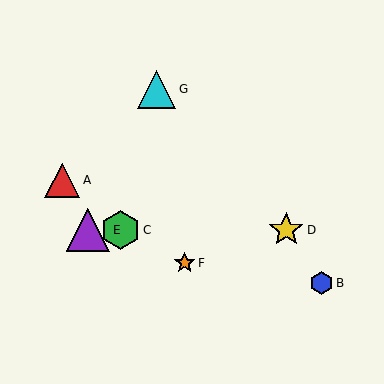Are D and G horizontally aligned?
No, D is at y≈230 and G is at y≈89.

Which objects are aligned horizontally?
Objects C, D, E are aligned horizontally.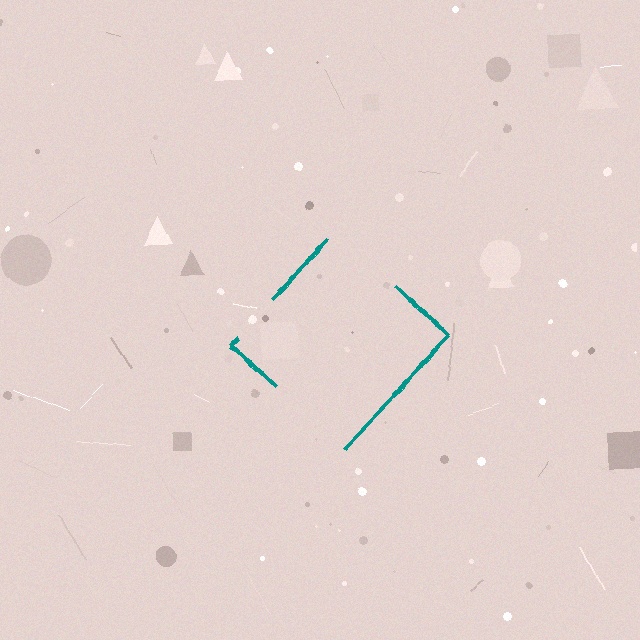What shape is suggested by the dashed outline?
The dashed outline suggests a diamond.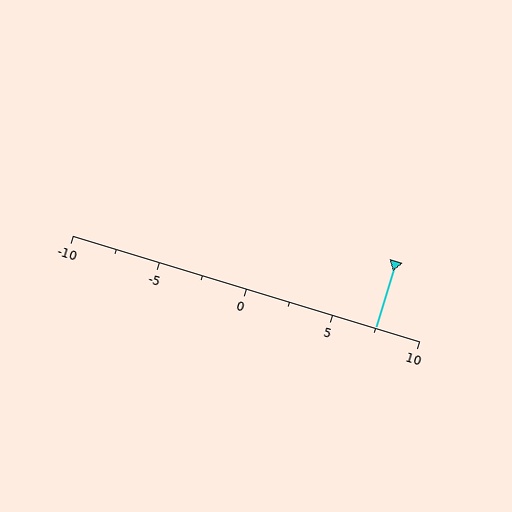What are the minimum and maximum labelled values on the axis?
The axis runs from -10 to 10.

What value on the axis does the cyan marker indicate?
The marker indicates approximately 7.5.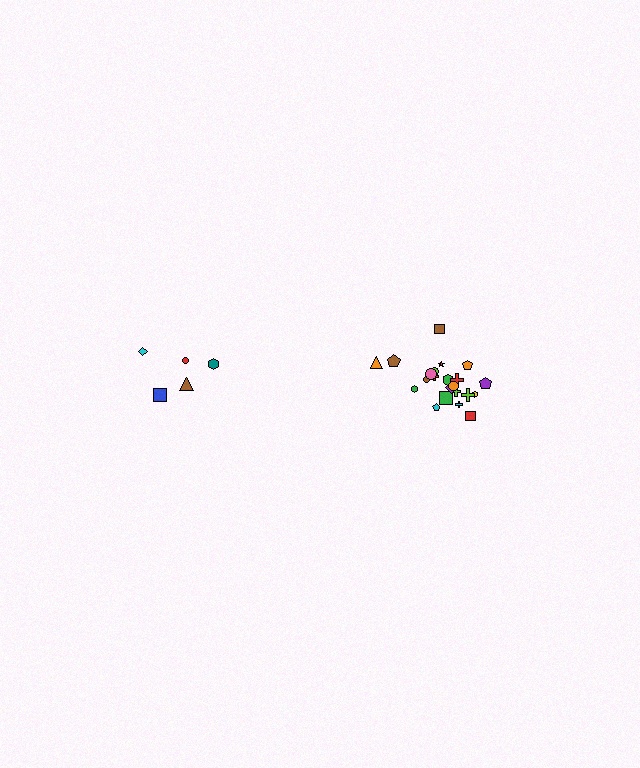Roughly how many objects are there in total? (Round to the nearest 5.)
Roughly 25 objects in total.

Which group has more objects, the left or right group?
The right group.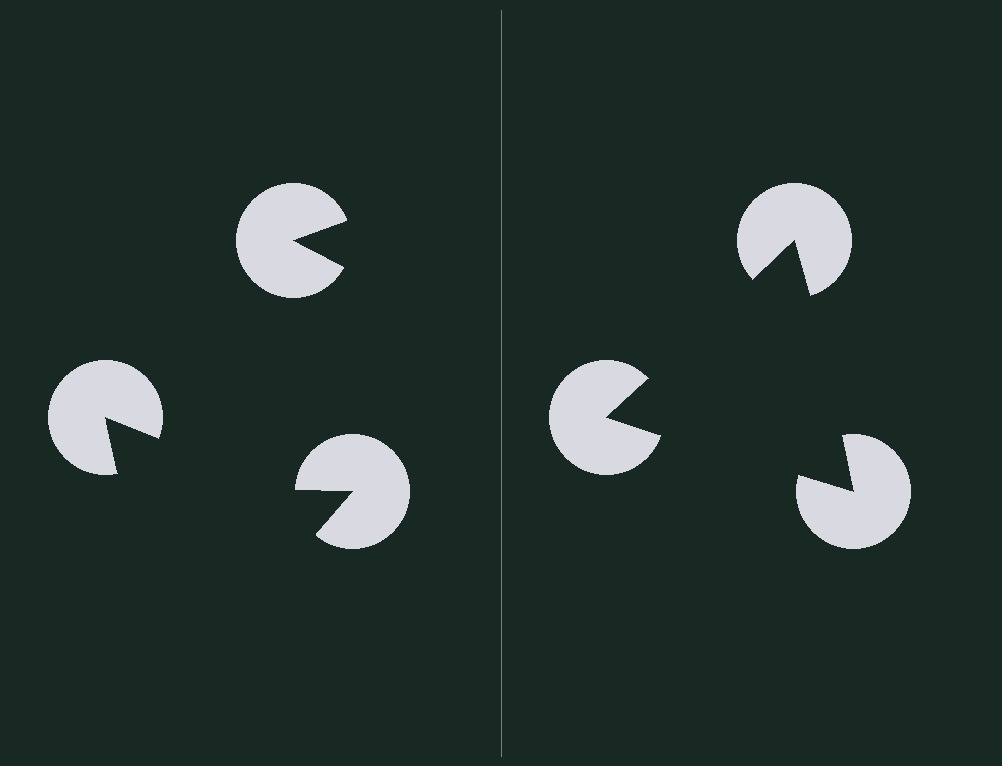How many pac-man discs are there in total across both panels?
6 — 3 on each side.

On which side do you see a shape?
An illusory triangle appears on the right side. On the left side the wedge cuts are rotated, so no coherent shape forms.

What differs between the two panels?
The pac-man discs are positioned identically on both sides; only the wedge orientations differ. On the right they align to a triangle; on the left they are misaligned.